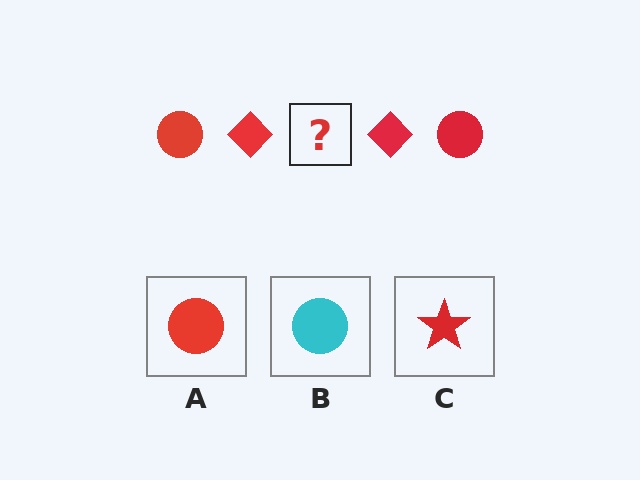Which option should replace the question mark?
Option A.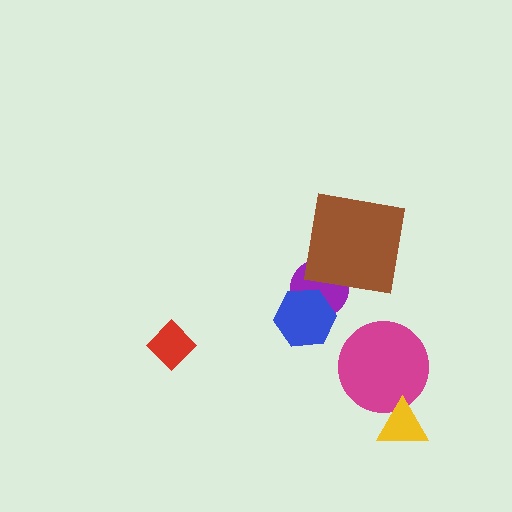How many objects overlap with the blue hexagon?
1 object overlaps with the blue hexagon.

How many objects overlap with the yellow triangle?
1 object overlaps with the yellow triangle.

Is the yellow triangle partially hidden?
No, no other shape covers it.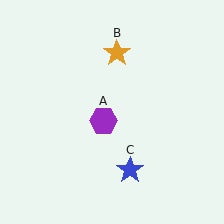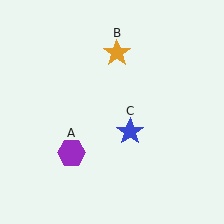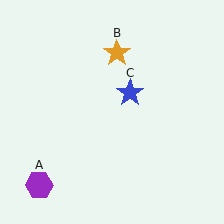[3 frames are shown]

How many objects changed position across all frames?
2 objects changed position: purple hexagon (object A), blue star (object C).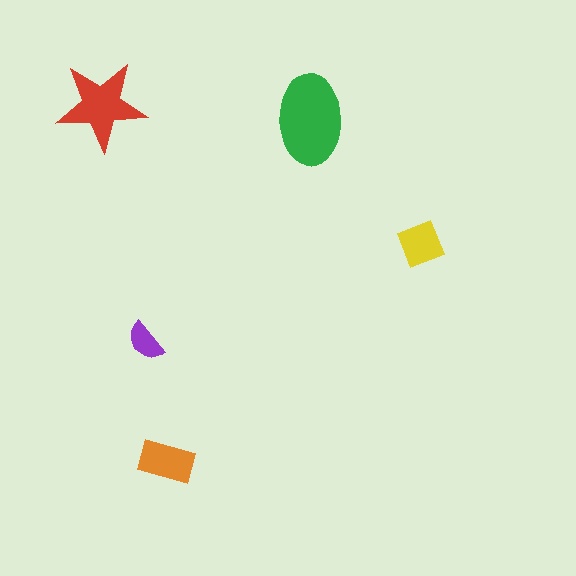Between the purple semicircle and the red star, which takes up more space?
The red star.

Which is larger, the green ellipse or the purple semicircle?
The green ellipse.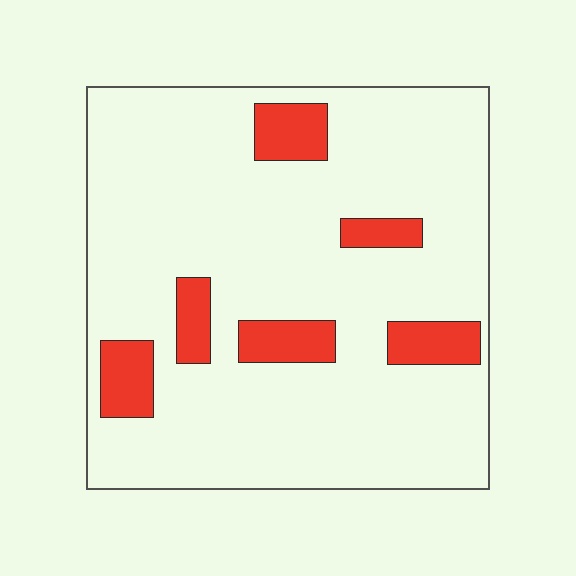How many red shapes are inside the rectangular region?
6.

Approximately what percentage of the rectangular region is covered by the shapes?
Approximately 15%.